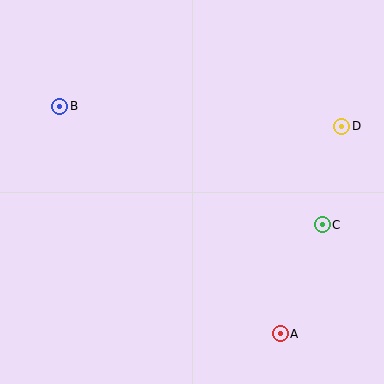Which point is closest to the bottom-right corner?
Point A is closest to the bottom-right corner.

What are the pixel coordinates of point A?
Point A is at (280, 334).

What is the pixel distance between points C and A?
The distance between C and A is 117 pixels.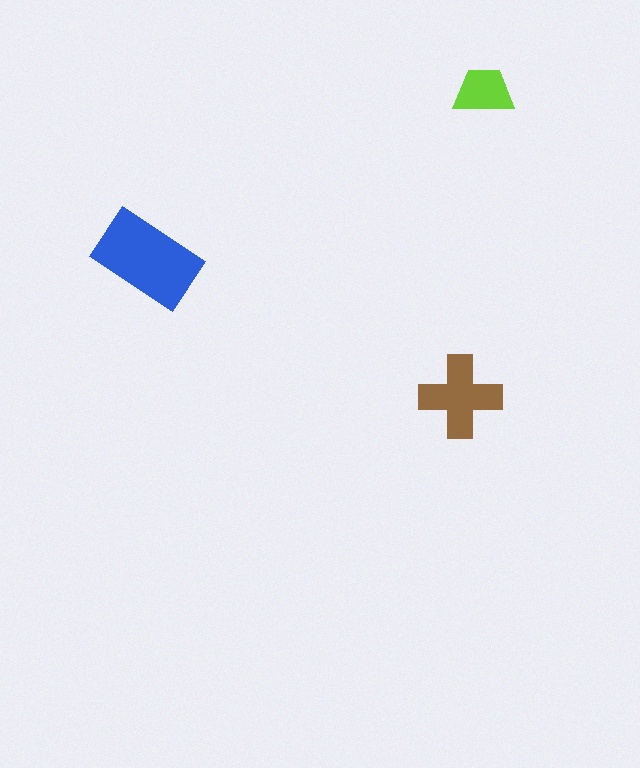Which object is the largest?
The blue rectangle.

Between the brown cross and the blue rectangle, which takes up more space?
The blue rectangle.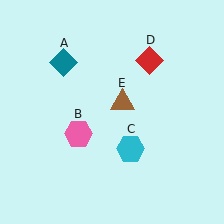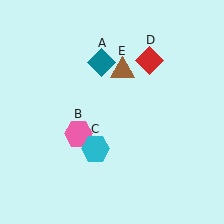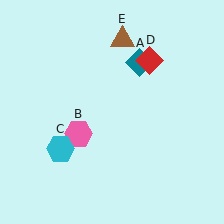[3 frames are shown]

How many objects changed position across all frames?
3 objects changed position: teal diamond (object A), cyan hexagon (object C), brown triangle (object E).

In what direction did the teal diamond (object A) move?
The teal diamond (object A) moved right.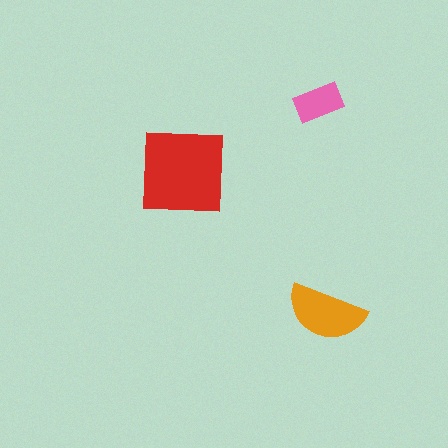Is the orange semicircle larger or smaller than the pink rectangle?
Larger.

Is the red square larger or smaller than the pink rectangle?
Larger.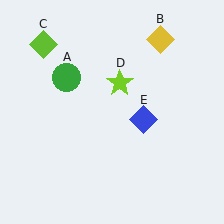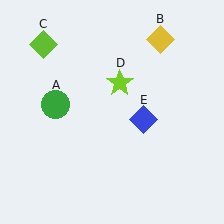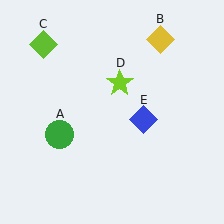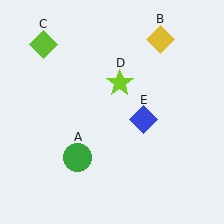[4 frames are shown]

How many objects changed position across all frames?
1 object changed position: green circle (object A).